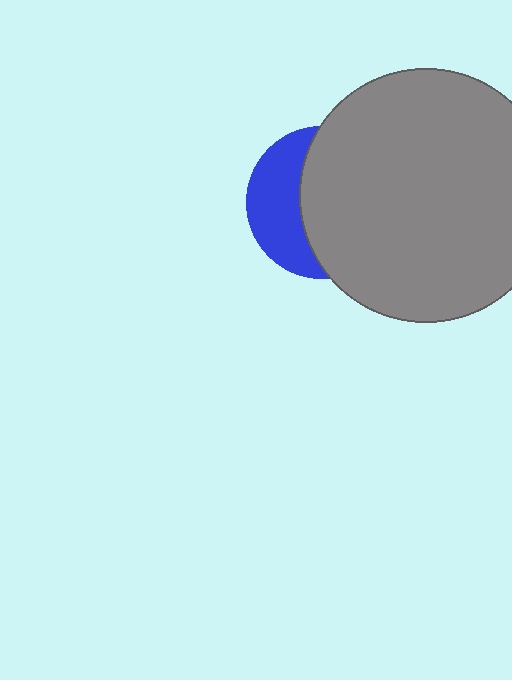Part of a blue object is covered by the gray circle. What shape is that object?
It is a circle.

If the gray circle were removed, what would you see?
You would see the complete blue circle.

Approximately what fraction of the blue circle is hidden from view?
Roughly 62% of the blue circle is hidden behind the gray circle.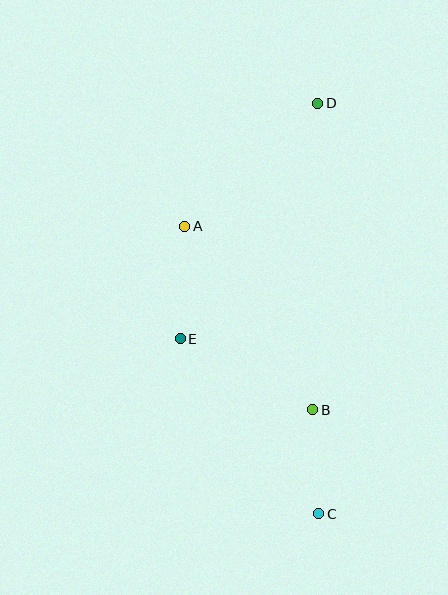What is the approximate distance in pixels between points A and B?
The distance between A and B is approximately 224 pixels.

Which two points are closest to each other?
Points B and C are closest to each other.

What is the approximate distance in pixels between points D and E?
The distance between D and E is approximately 273 pixels.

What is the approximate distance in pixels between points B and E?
The distance between B and E is approximately 151 pixels.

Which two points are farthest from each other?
Points C and D are farthest from each other.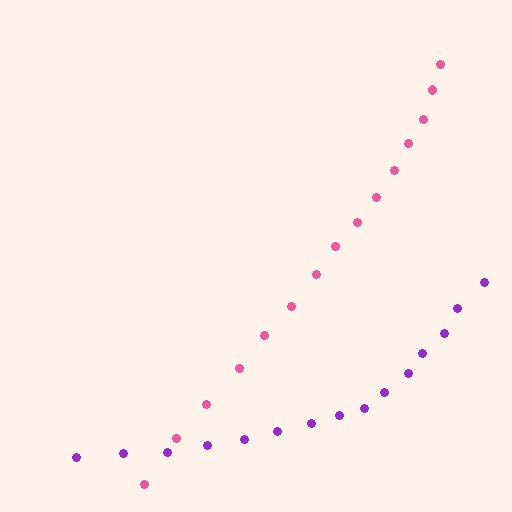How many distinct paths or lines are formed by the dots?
There are 2 distinct paths.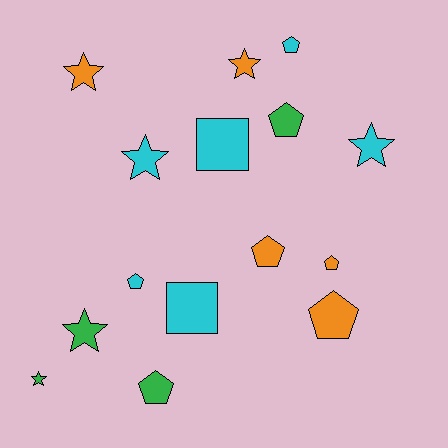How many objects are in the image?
There are 15 objects.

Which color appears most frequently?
Cyan, with 6 objects.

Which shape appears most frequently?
Pentagon, with 7 objects.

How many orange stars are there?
There are 2 orange stars.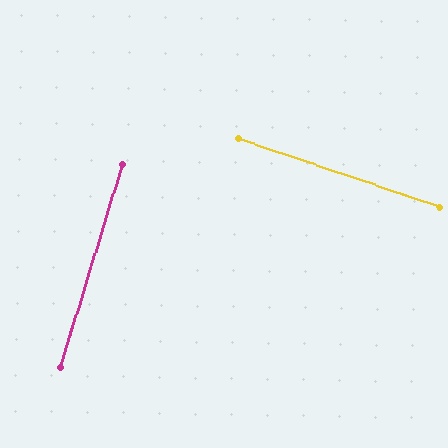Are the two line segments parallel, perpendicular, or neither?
Perpendicular — they meet at approximately 88°.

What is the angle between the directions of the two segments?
Approximately 88 degrees.